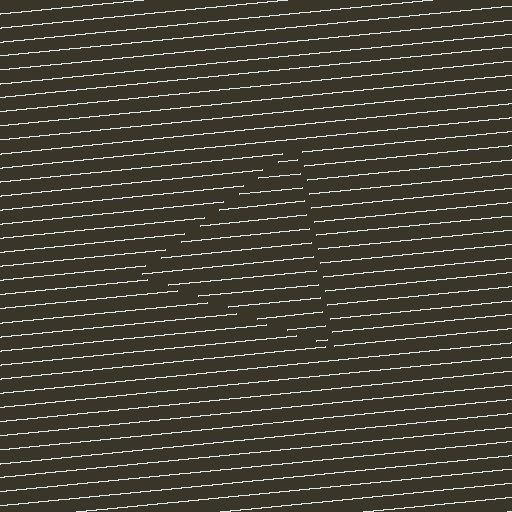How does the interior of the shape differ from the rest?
The interior of the shape contains the same grating, shifted by half a period — the contour is defined by the phase discontinuity where line-ends from the inner and outer gratings abut.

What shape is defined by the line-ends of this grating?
An illusory triangle. The interior of the shape contains the same grating, shifted by half a period — the contour is defined by the phase discontinuity where line-ends from the inner and outer gratings abut.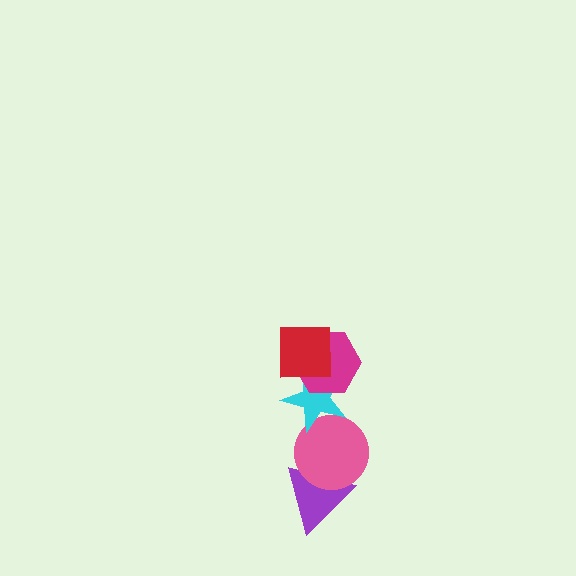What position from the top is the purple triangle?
The purple triangle is 5th from the top.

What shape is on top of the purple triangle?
The pink circle is on top of the purple triangle.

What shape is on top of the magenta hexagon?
The red square is on top of the magenta hexagon.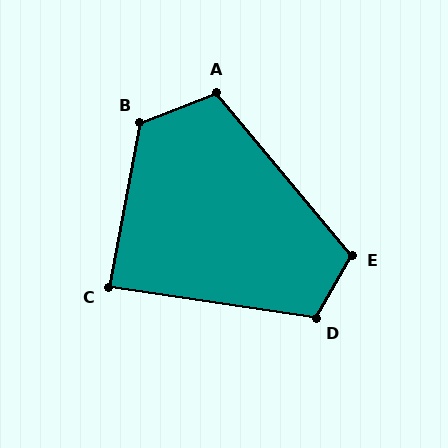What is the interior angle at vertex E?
Approximately 111 degrees (obtuse).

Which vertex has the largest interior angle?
B, at approximately 122 degrees.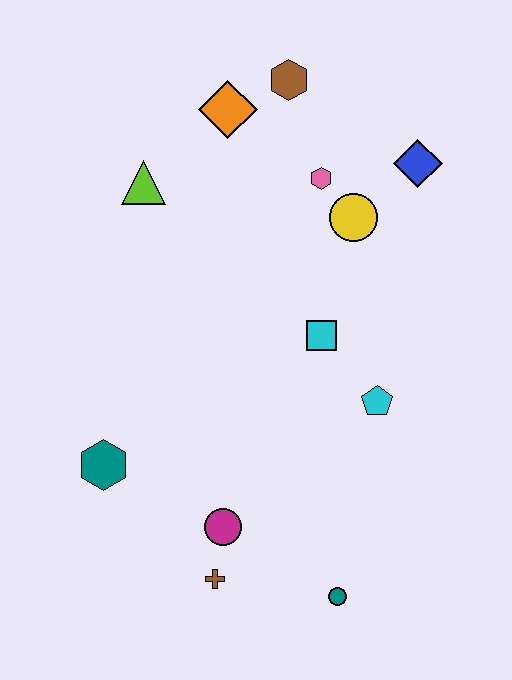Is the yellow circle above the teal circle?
Yes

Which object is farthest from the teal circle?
The brown hexagon is farthest from the teal circle.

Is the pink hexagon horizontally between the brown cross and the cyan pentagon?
Yes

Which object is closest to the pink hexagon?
The yellow circle is closest to the pink hexagon.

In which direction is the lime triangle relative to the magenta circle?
The lime triangle is above the magenta circle.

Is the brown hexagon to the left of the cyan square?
Yes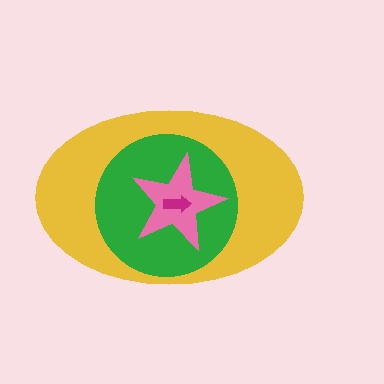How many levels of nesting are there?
4.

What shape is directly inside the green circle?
The pink star.